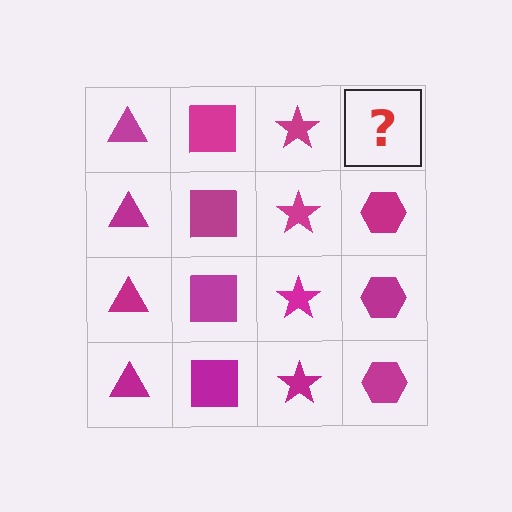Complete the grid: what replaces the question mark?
The question mark should be replaced with a magenta hexagon.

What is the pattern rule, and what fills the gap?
The rule is that each column has a consistent shape. The gap should be filled with a magenta hexagon.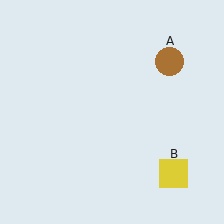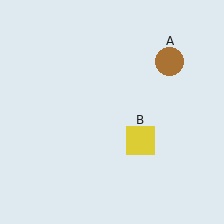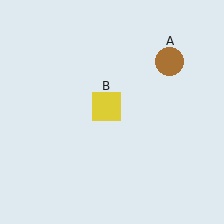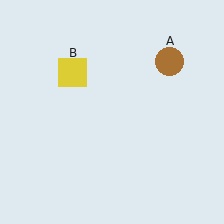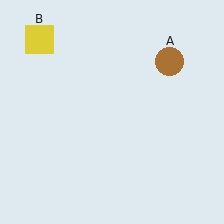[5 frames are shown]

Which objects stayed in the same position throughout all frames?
Brown circle (object A) remained stationary.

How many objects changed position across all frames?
1 object changed position: yellow square (object B).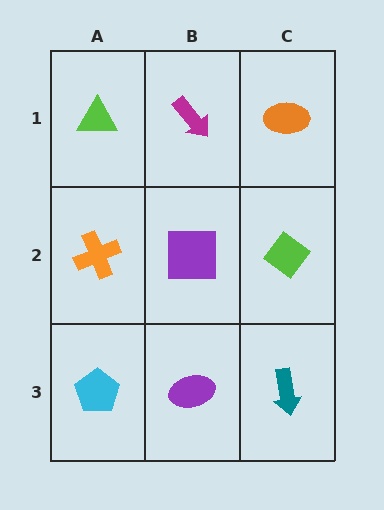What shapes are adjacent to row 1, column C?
A lime diamond (row 2, column C), a magenta arrow (row 1, column B).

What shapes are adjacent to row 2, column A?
A lime triangle (row 1, column A), a cyan pentagon (row 3, column A), a purple square (row 2, column B).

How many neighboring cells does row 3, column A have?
2.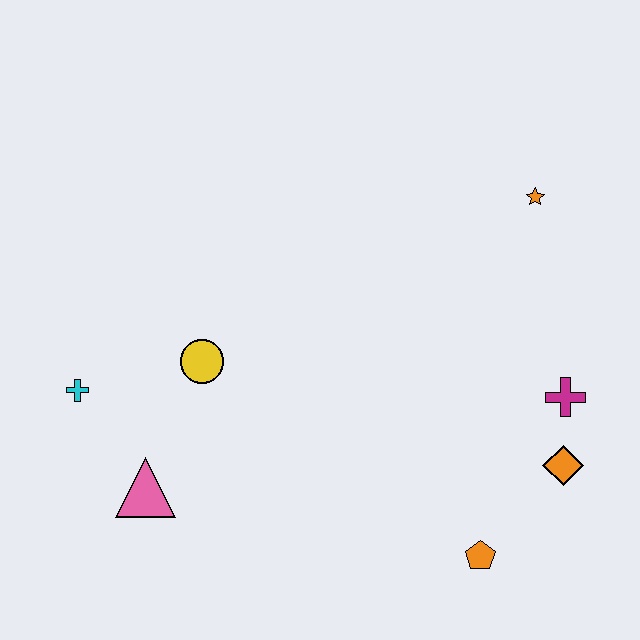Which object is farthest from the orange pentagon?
The cyan cross is farthest from the orange pentagon.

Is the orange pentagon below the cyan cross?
Yes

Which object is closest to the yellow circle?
The cyan cross is closest to the yellow circle.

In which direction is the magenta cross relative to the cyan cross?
The magenta cross is to the right of the cyan cross.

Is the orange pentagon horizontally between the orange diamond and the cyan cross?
Yes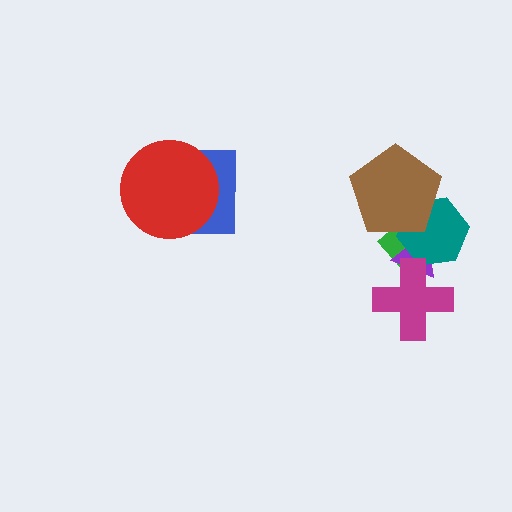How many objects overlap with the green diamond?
4 objects overlap with the green diamond.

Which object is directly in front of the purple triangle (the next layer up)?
The teal hexagon is directly in front of the purple triangle.